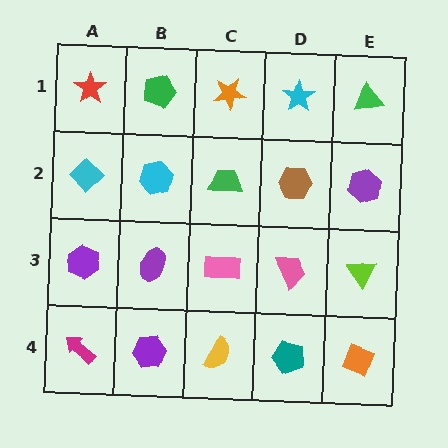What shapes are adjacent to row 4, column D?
A pink trapezoid (row 3, column D), a yellow semicircle (row 4, column C), an orange diamond (row 4, column E).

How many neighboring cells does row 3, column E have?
3.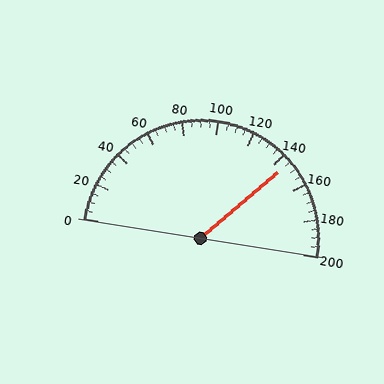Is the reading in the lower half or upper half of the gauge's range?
The reading is in the upper half of the range (0 to 200).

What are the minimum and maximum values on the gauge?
The gauge ranges from 0 to 200.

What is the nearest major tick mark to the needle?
The nearest major tick mark is 140.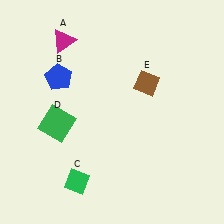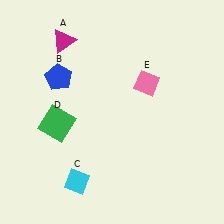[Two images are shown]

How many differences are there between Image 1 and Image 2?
There are 2 differences between the two images.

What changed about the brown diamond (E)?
In Image 1, E is brown. In Image 2, it changed to pink.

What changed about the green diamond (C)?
In Image 1, C is green. In Image 2, it changed to cyan.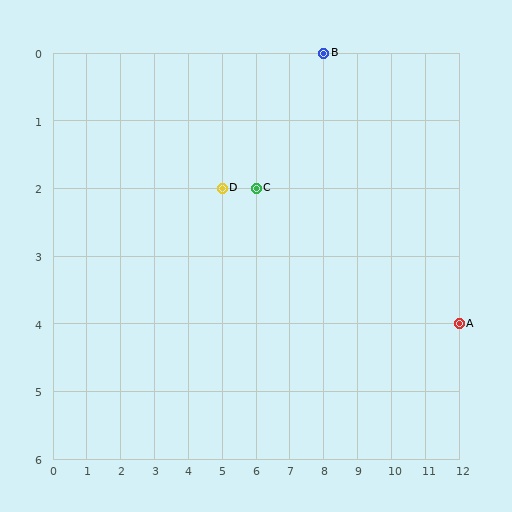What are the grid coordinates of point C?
Point C is at grid coordinates (6, 2).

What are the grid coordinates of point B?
Point B is at grid coordinates (8, 0).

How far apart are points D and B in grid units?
Points D and B are 3 columns and 2 rows apart (about 3.6 grid units diagonally).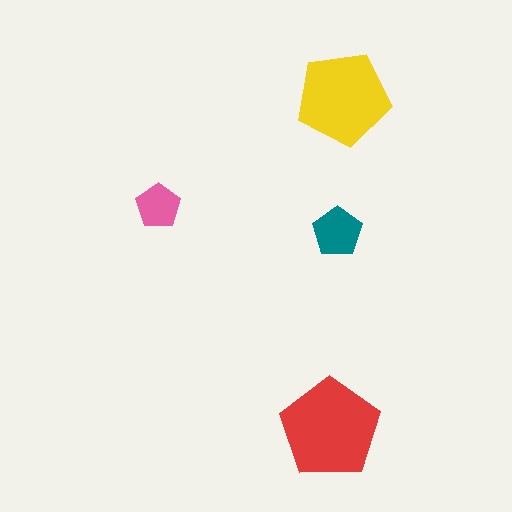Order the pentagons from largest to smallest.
the red one, the yellow one, the teal one, the pink one.